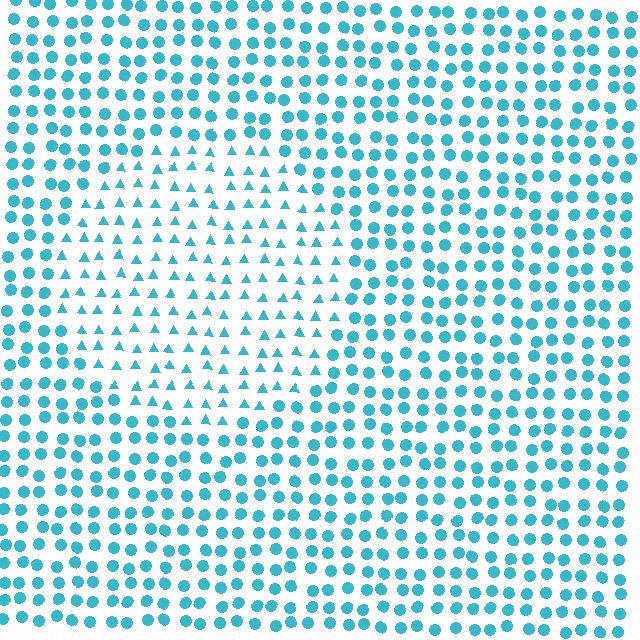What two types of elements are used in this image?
The image uses triangles inside the circle region and circles outside it.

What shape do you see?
I see a circle.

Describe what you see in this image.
The image is filled with small cyan elements arranged in a uniform grid. A circle-shaped region contains triangles, while the surrounding area contains circles. The boundary is defined purely by the change in element shape.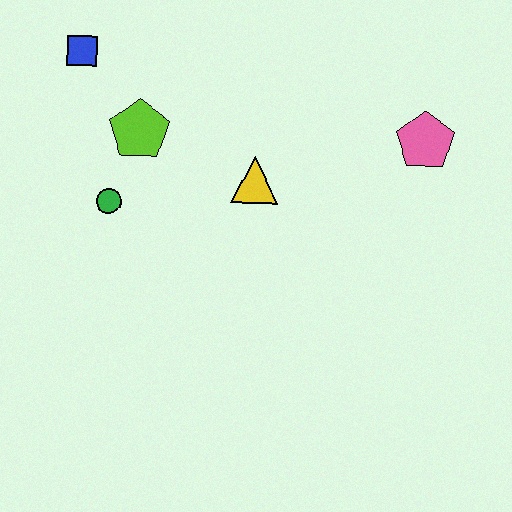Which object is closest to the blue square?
The lime pentagon is closest to the blue square.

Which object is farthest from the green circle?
The pink pentagon is farthest from the green circle.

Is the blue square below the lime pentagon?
No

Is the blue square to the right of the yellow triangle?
No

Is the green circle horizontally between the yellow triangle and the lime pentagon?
No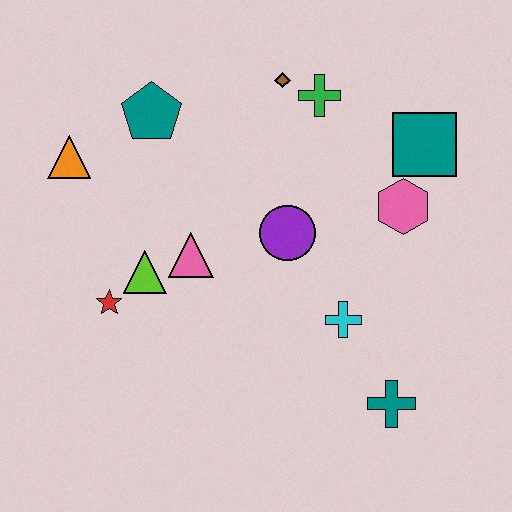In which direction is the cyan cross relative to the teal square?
The cyan cross is below the teal square.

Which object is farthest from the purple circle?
The orange triangle is farthest from the purple circle.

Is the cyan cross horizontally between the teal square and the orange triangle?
Yes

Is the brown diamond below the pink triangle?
No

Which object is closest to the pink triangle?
The lime triangle is closest to the pink triangle.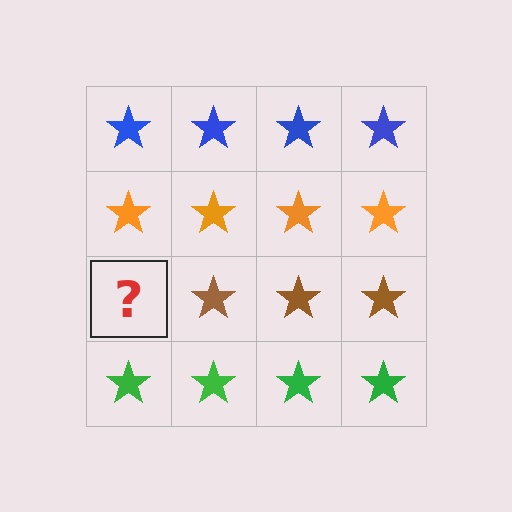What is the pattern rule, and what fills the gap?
The rule is that each row has a consistent color. The gap should be filled with a brown star.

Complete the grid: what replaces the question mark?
The question mark should be replaced with a brown star.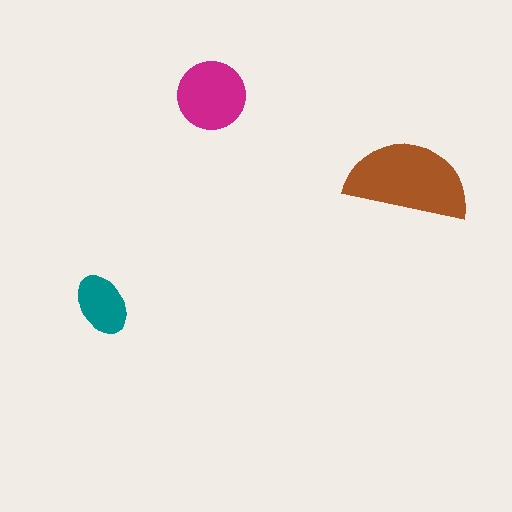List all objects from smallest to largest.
The teal ellipse, the magenta circle, the brown semicircle.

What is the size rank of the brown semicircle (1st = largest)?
1st.